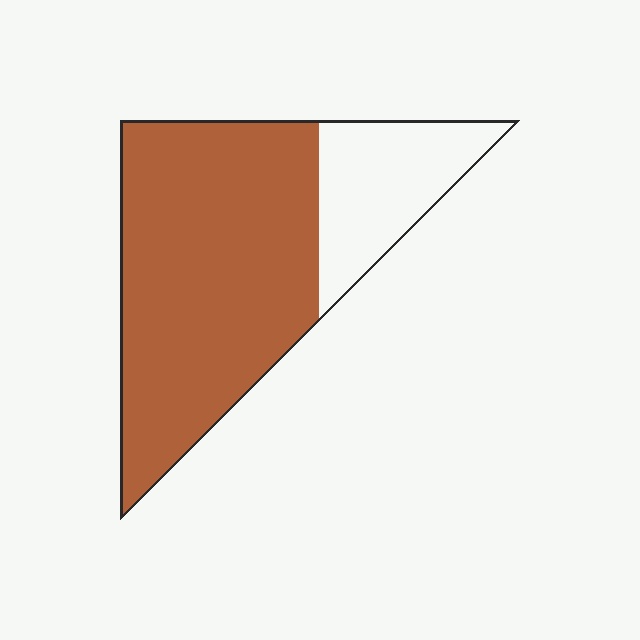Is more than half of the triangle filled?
Yes.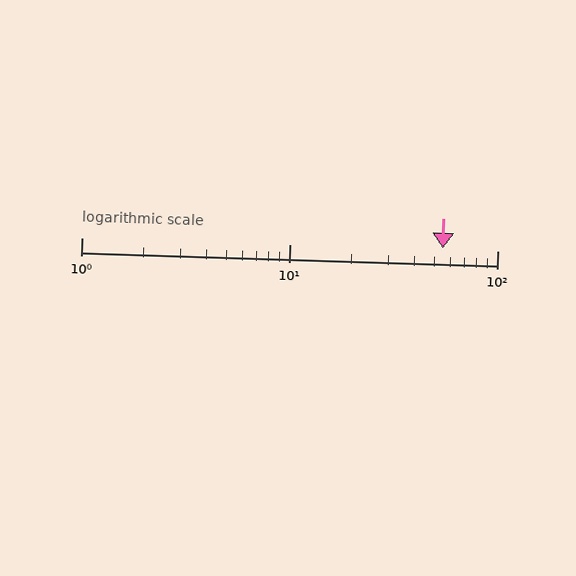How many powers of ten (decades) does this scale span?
The scale spans 2 decades, from 1 to 100.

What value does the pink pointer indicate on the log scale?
The pointer indicates approximately 55.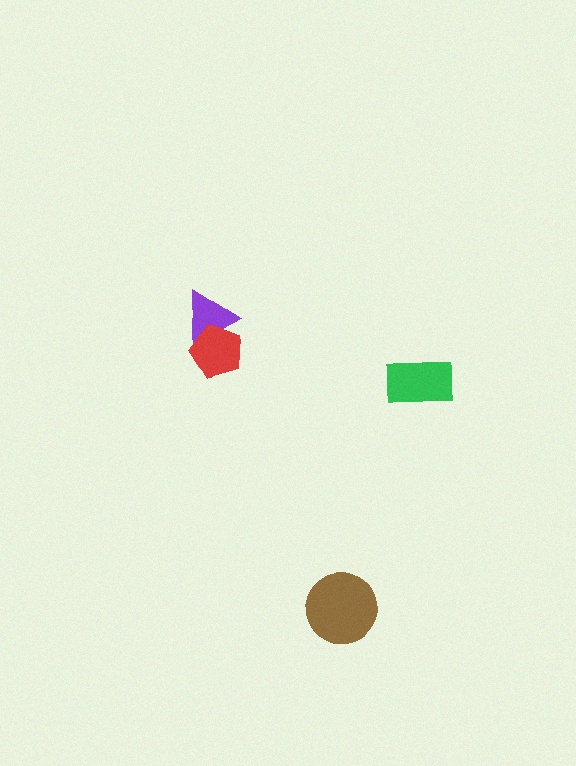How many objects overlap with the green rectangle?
0 objects overlap with the green rectangle.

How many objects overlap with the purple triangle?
1 object overlaps with the purple triangle.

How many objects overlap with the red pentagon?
1 object overlaps with the red pentagon.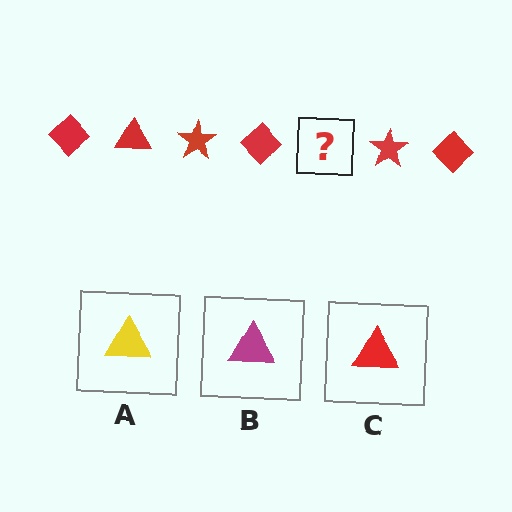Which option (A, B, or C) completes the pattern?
C.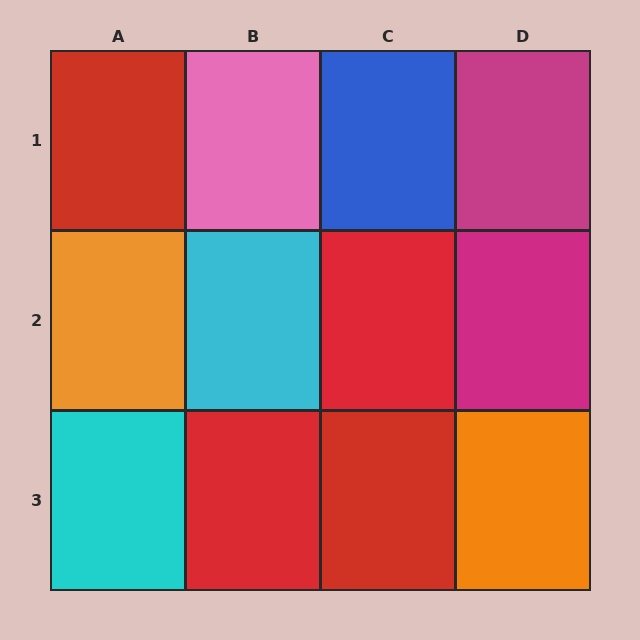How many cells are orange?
2 cells are orange.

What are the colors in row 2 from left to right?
Orange, cyan, red, magenta.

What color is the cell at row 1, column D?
Magenta.